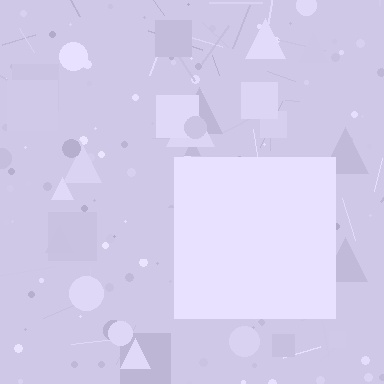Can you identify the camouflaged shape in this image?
The camouflaged shape is a square.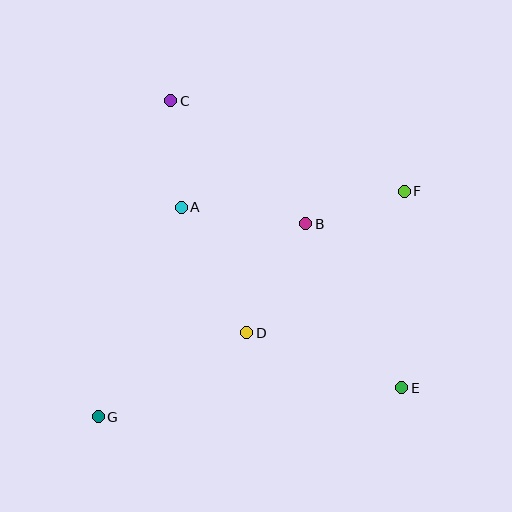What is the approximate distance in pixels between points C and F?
The distance between C and F is approximately 250 pixels.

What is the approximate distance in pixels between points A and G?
The distance between A and G is approximately 225 pixels.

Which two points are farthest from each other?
Points F and G are farthest from each other.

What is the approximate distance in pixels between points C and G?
The distance between C and G is approximately 324 pixels.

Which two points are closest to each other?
Points B and F are closest to each other.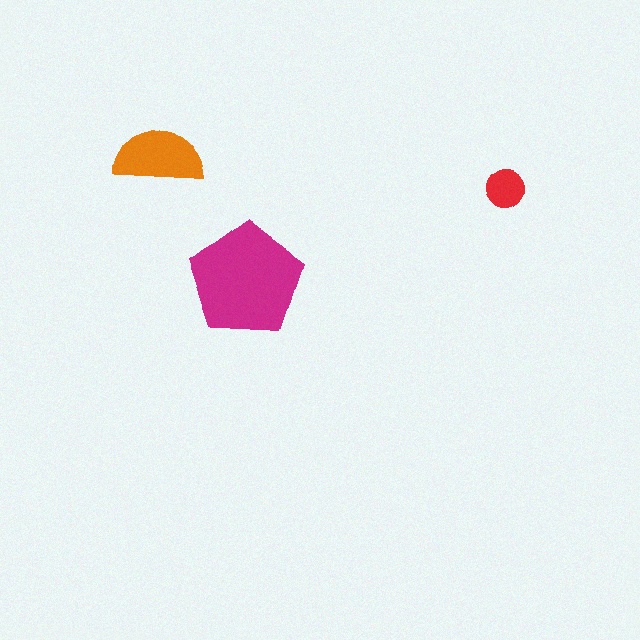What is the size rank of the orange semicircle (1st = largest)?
2nd.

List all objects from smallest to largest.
The red circle, the orange semicircle, the magenta pentagon.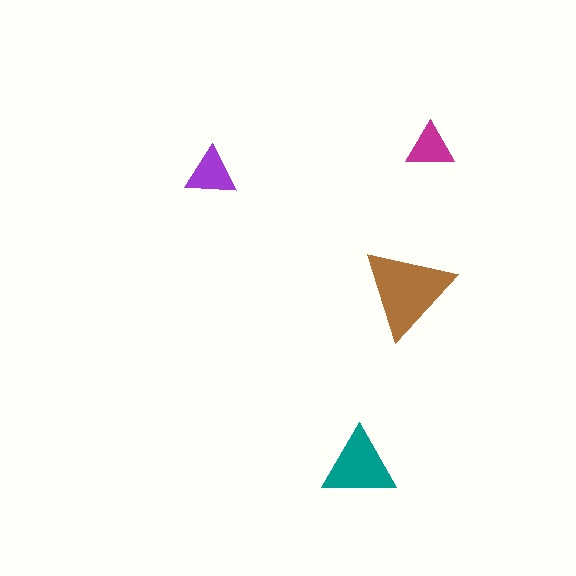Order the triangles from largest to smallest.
the brown one, the teal one, the purple one, the magenta one.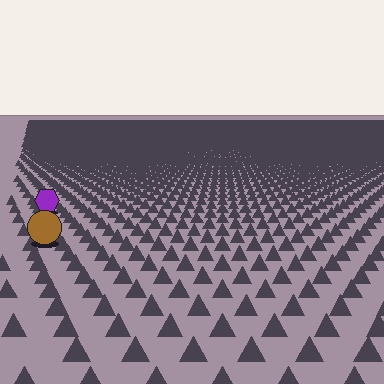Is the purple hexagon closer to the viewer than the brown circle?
No. The brown circle is closer — you can tell from the texture gradient: the ground texture is coarser near it.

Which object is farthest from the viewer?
The purple hexagon is farthest from the viewer. It appears smaller and the ground texture around it is denser.